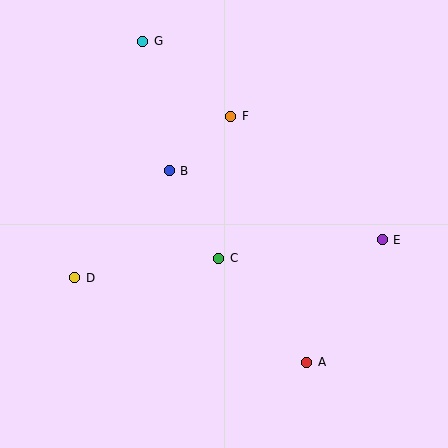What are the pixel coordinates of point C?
Point C is at (219, 258).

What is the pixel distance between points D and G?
The distance between D and G is 246 pixels.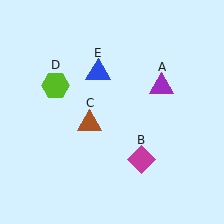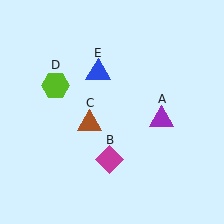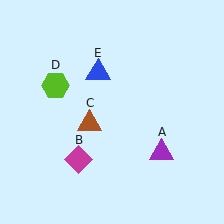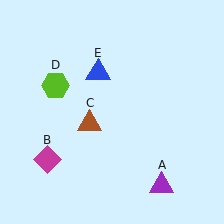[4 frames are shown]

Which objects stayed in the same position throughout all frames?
Brown triangle (object C) and lime hexagon (object D) and blue triangle (object E) remained stationary.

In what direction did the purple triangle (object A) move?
The purple triangle (object A) moved down.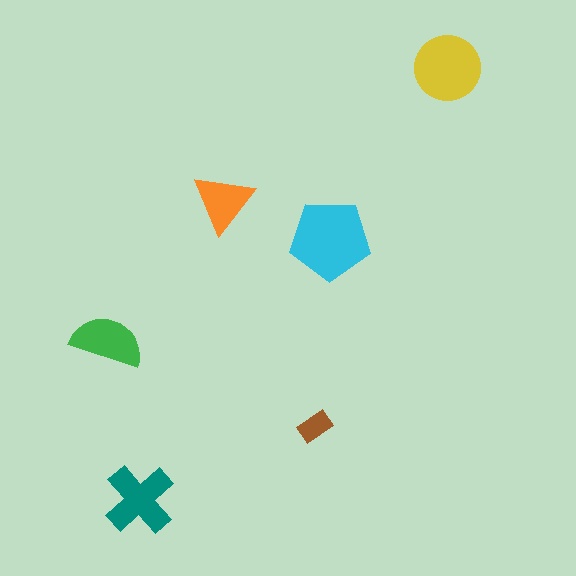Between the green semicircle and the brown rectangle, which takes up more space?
The green semicircle.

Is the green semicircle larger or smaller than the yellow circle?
Smaller.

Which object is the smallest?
The brown rectangle.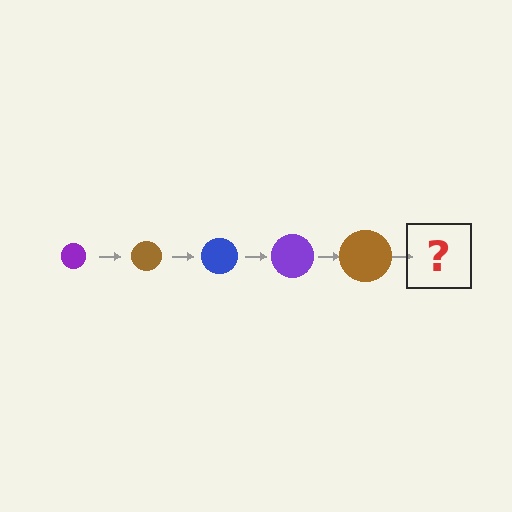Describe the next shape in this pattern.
It should be a blue circle, larger than the previous one.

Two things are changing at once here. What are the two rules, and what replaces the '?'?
The two rules are that the circle grows larger each step and the color cycles through purple, brown, and blue. The '?' should be a blue circle, larger than the previous one.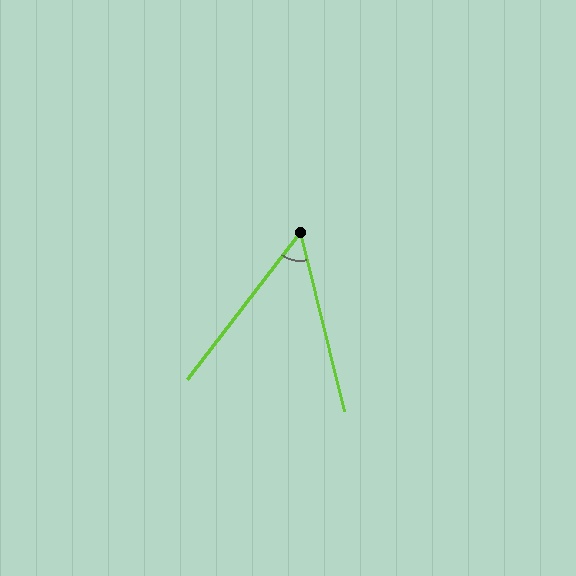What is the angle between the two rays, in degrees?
Approximately 51 degrees.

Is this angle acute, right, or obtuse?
It is acute.